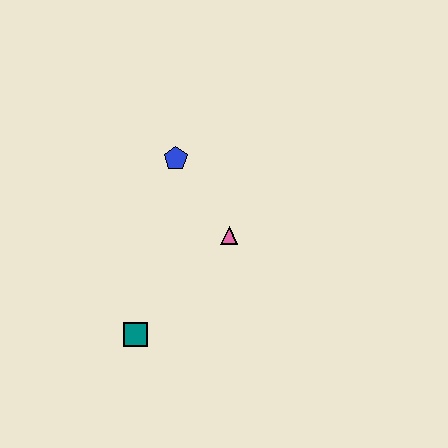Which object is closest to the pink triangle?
The blue pentagon is closest to the pink triangle.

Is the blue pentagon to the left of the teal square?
No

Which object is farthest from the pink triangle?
The teal square is farthest from the pink triangle.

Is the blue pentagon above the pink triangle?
Yes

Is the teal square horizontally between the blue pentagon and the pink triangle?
No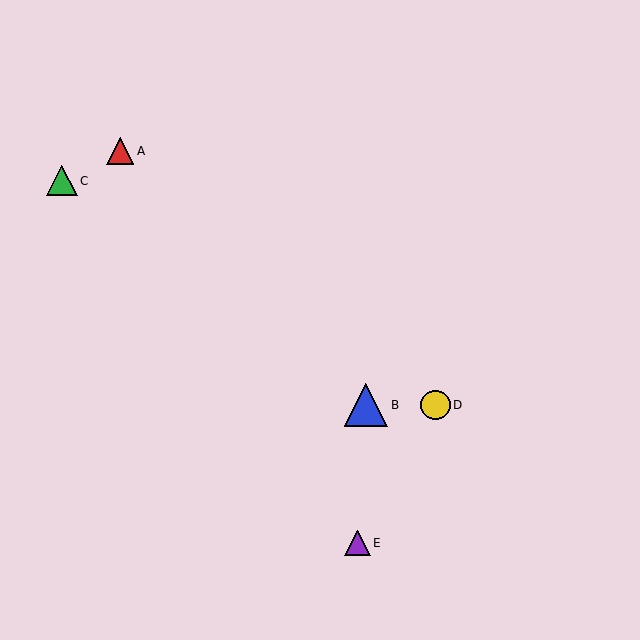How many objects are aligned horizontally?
2 objects (B, D) are aligned horizontally.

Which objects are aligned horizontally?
Objects B, D are aligned horizontally.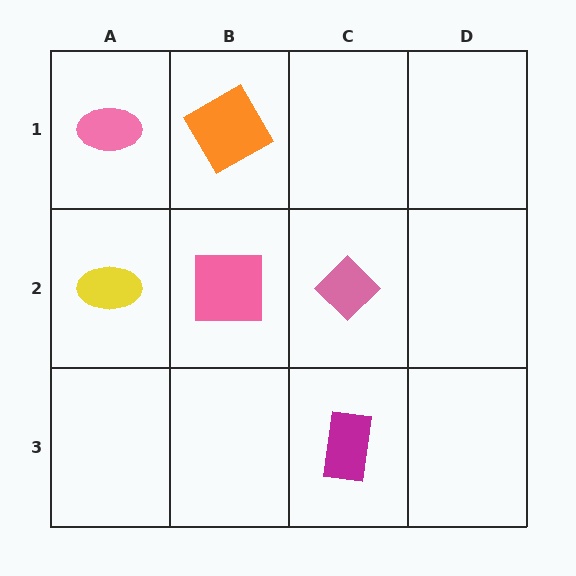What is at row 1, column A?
A pink ellipse.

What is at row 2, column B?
A pink square.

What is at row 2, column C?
A pink diamond.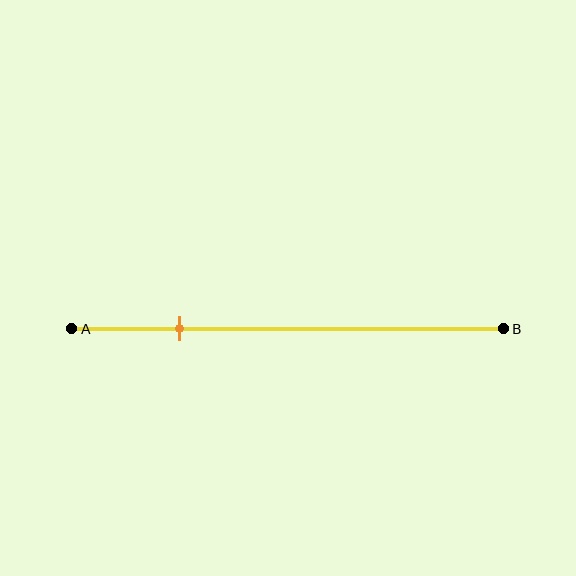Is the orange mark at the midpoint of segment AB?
No, the mark is at about 25% from A, not at the 50% midpoint.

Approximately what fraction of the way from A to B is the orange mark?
The orange mark is approximately 25% of the way from A to B.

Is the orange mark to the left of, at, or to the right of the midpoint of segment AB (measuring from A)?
The orange mark is to the left of the midpoint of segment AB.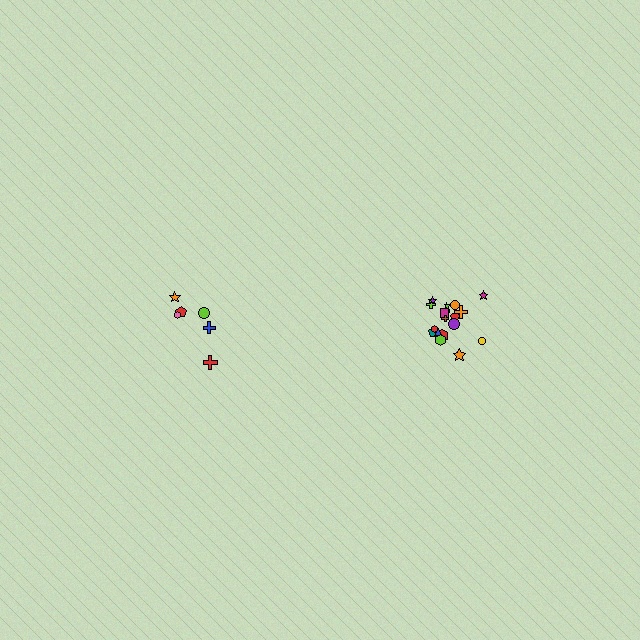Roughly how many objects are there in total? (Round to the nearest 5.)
Roughly 25 objects in total.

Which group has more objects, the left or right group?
The right group.